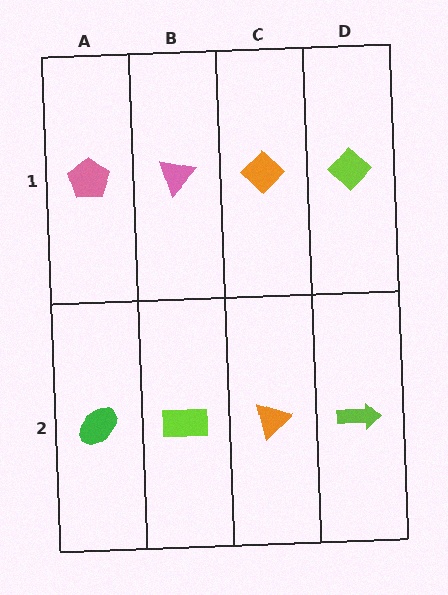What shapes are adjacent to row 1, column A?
A green ellipse (row 2, column A), a pink triangle (row 1, column B).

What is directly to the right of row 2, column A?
A lime rectangle.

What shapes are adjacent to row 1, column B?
A lime rectangle (row 2, column B), a pink pentagon (row 1, column A), an orange diamond (row 1, column C).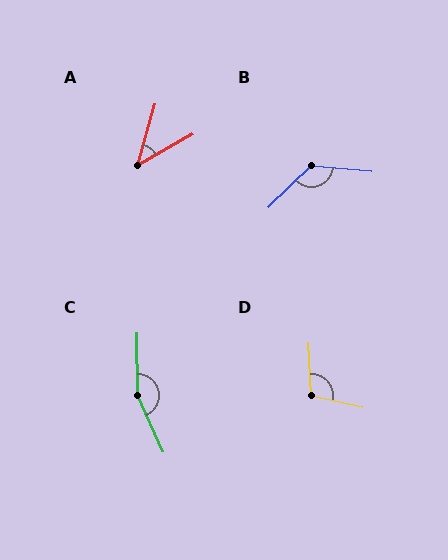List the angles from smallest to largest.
A (45°), D (105°), B (130°), C (156°).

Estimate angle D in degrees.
Approximately 105 degrees.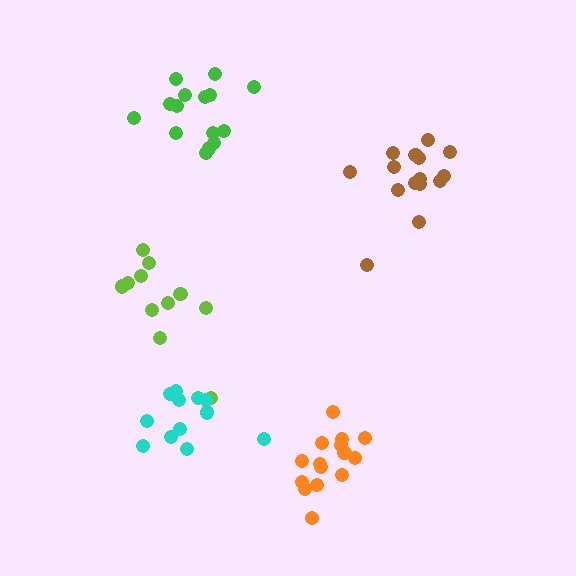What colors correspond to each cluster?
The clusters are colored: lime, cyan, green, orange, brown.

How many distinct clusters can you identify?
There are 5 distinct clusters.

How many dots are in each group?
Group 1: 11 dots, Group 2: 12 dots, Group 3: 15 dots, Group 4: 15 dots, Group 5: 15 dots (68 total).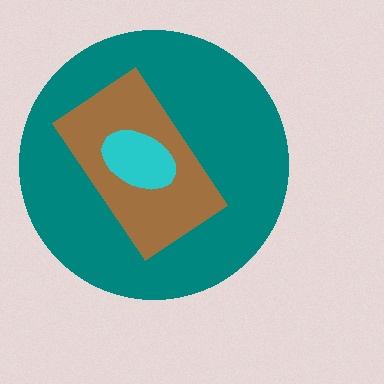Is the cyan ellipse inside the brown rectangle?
Yes.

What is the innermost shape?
The cyan ellipse.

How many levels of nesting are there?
3.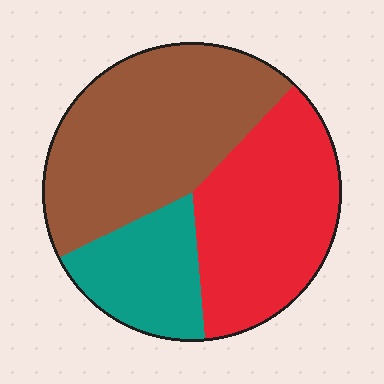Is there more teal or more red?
Red.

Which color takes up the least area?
Teal, at roughly 20%.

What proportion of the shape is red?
Red covers about 35% of the shape.